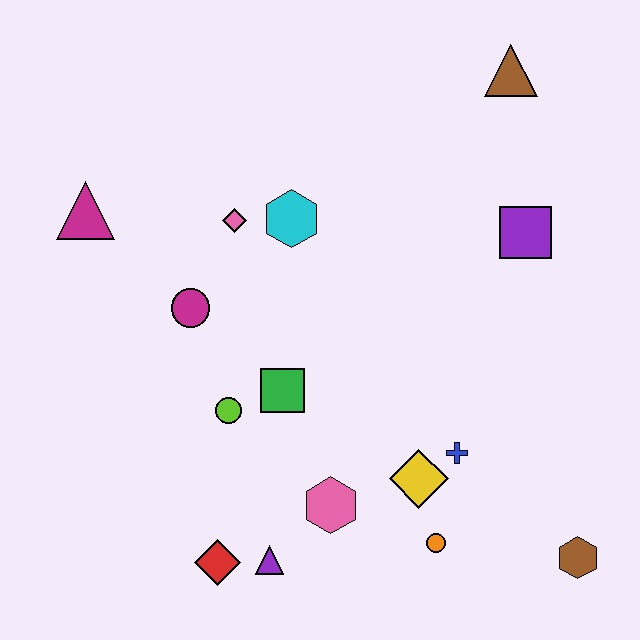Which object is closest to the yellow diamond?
The blue cross is closest to the yellow diamond.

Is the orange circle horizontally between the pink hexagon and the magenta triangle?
No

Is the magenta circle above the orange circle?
Yes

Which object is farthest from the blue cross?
The magenta triangle is farthest from the blue cross.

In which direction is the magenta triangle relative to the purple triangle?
The magenta triangle is above the purple triangle.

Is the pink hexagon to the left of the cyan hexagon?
No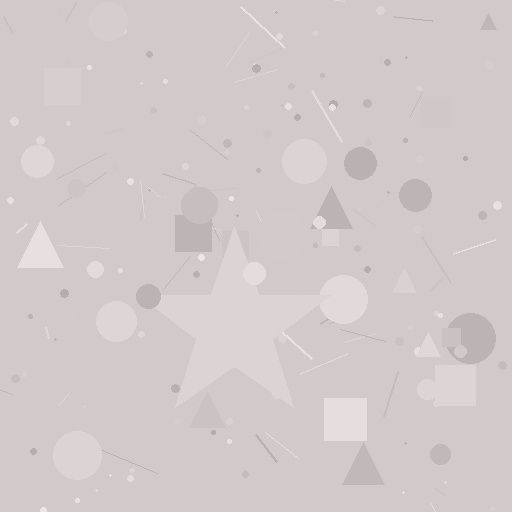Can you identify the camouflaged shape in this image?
The camouflaged shape is a star.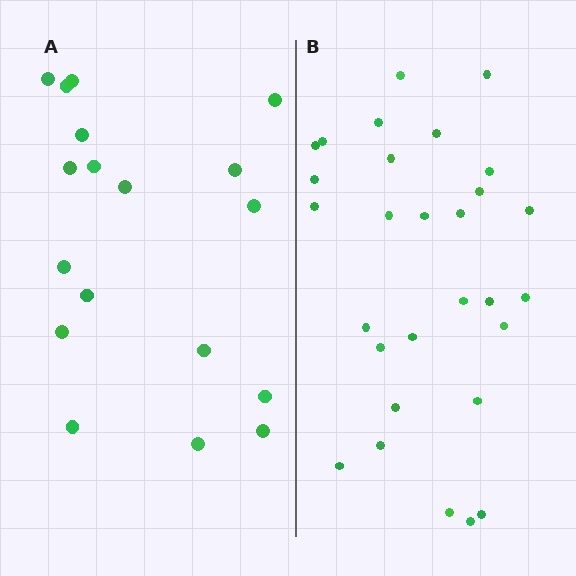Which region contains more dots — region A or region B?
Region B (the right region) has more dots.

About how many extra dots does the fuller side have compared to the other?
Region B has roughly 12 or so more dots than region A.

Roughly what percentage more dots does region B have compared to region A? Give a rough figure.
About 60% more.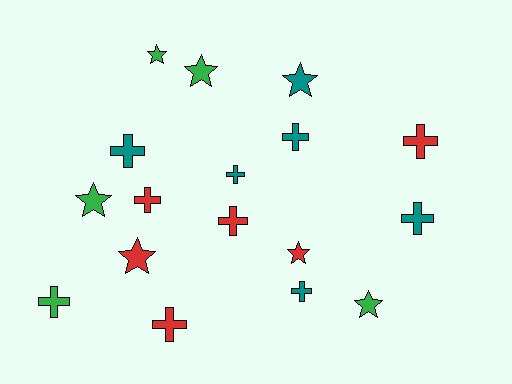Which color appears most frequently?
Teal, with 6 objects.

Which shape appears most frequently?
Cross, with 10 objects.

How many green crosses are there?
There is 1 green cross.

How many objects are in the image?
There are 17 objects.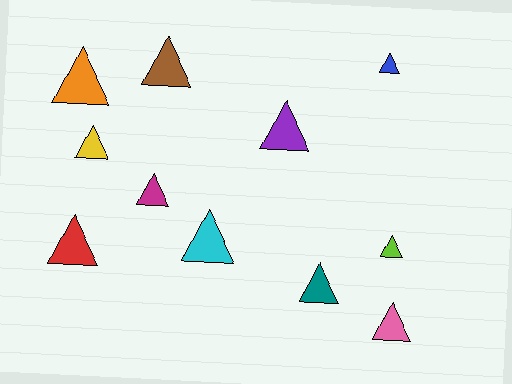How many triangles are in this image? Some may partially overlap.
There are 11 triangles.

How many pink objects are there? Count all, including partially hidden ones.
There is 1 pink object.